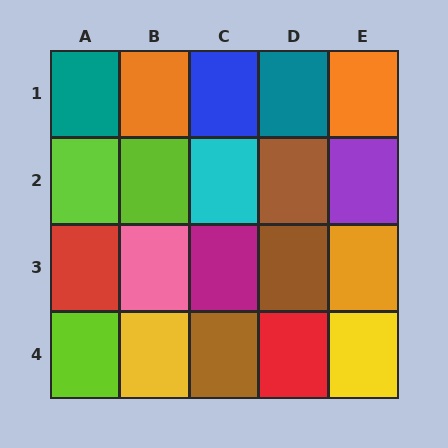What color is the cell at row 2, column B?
Lime.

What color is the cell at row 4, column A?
Lime.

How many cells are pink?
1 cell is pink.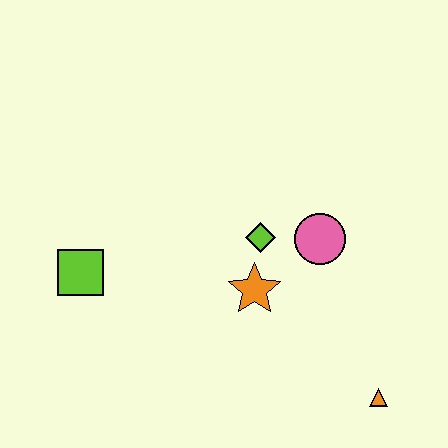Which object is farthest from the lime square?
The orange triangle is farthest from the lime square.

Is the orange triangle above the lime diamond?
No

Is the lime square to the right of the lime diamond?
No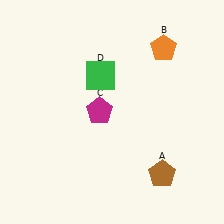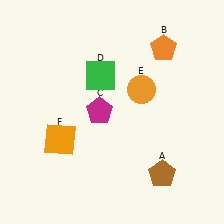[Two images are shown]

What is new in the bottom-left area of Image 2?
An orange square (F) was added in the bottom-left area of Image 2.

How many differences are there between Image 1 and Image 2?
There are 2 differences between the two images.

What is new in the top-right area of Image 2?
An orange circle (E) was added in the top-right area of Image 2.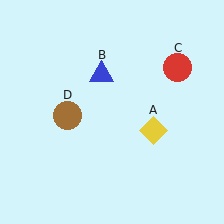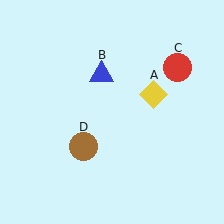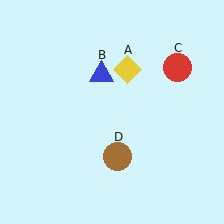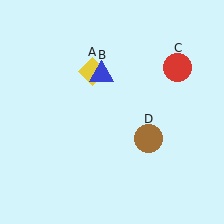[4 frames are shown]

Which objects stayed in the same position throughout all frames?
Blue triangle (object B) and red circle (object C) remained stationary.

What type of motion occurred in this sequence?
The yellow diamond (object A), brown circle (object D) rotated counterclockwise around the center of the scene.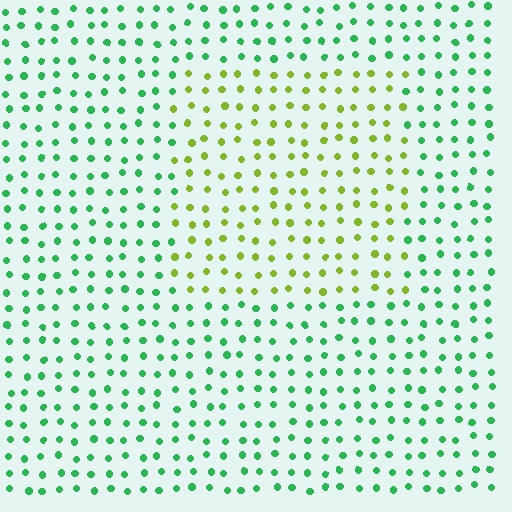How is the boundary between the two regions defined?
The boundary is defined purely by a slight shift in hue (about 53 degrees). Spacing, size, and orientation are identical on both sides.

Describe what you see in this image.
The image is filled with small green elements in a uniform arrangement. A rectangle-shaped region is visible where the elements are tinted to a slightly different hue, forming a subtle color boundary.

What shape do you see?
I see a rectangle.